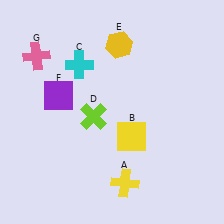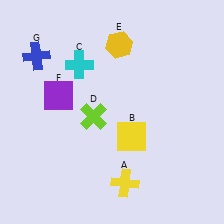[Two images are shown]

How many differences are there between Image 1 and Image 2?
There is 1 difference between the two images.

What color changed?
The cross (G) changed from pink in Image 1 to blue in Image 2.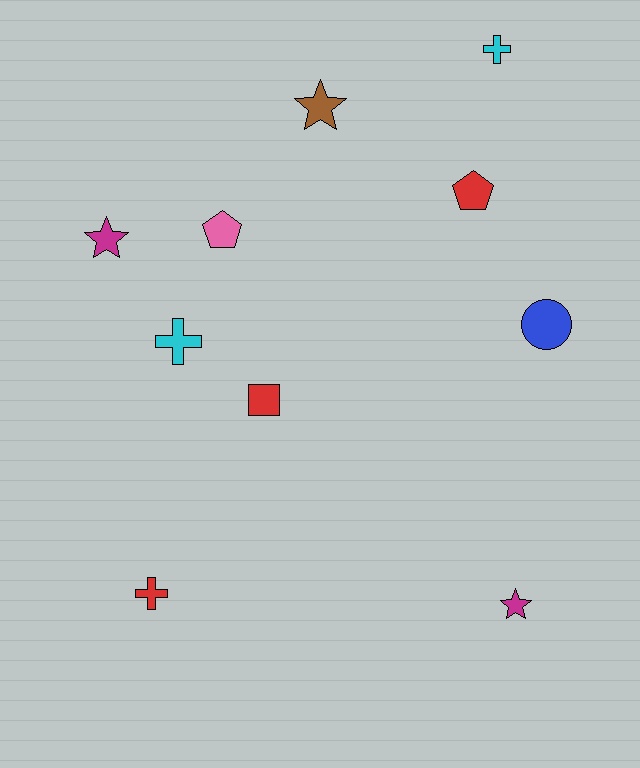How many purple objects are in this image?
There are no purple objects.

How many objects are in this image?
There are 10 objects.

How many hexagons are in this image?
There are no hexagons.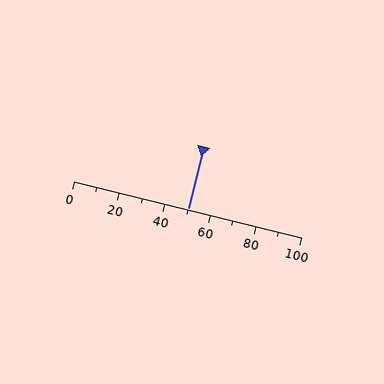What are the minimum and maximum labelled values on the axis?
The axis runs from 0 to 100.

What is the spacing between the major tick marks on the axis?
The major ticks are spaced 20 apart.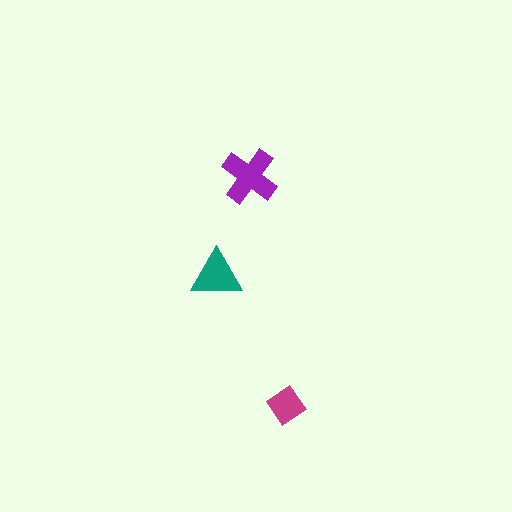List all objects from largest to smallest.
The purple cross, the teal triangle, the magenta diamond.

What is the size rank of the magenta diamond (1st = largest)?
3rd.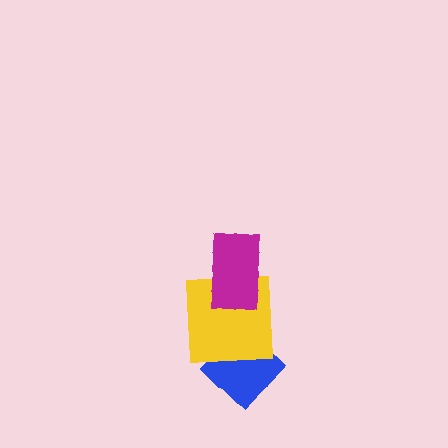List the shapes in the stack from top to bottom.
From top to bottom: the magenta rectangle, the yellow square, the blue diamond.